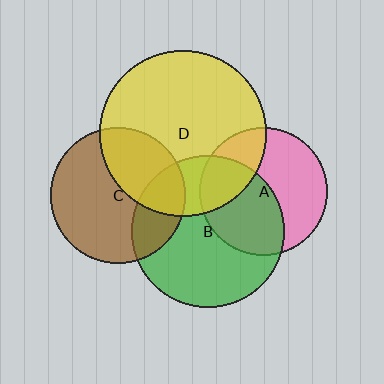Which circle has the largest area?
Circle D (yellow).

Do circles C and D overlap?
Yes.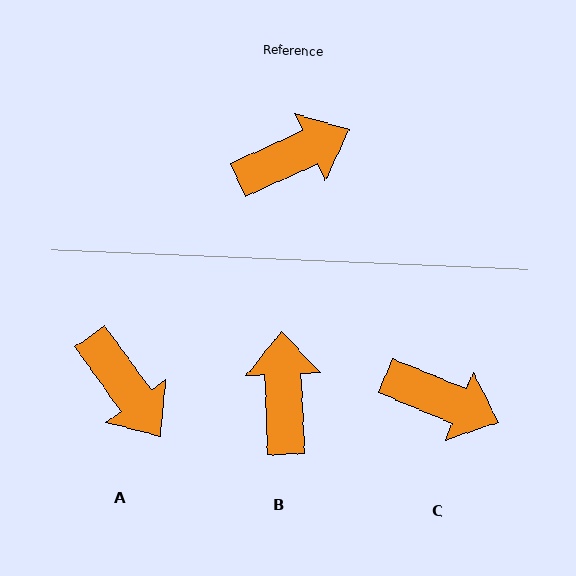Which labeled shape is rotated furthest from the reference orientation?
A, about 79 degrees away.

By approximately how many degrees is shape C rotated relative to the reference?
Approximately 47 degrees clockwise.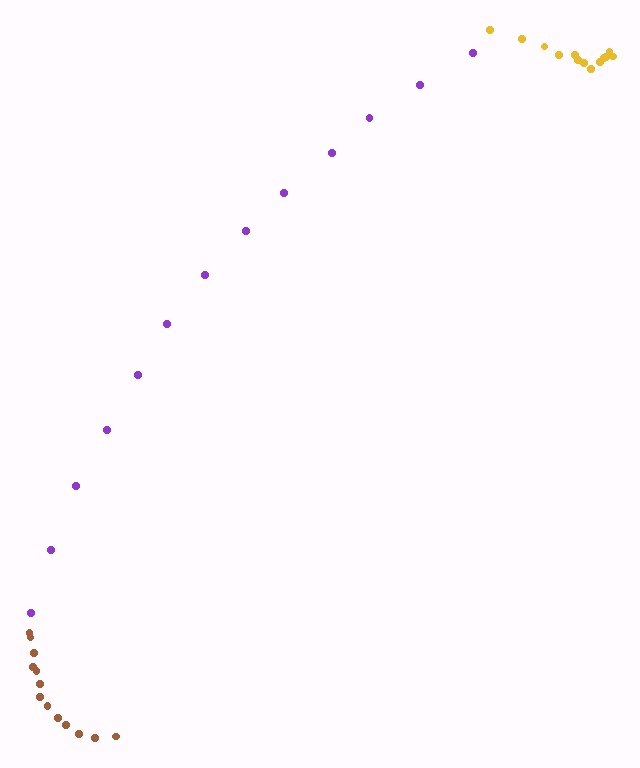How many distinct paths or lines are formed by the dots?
There are 3 distinct paths.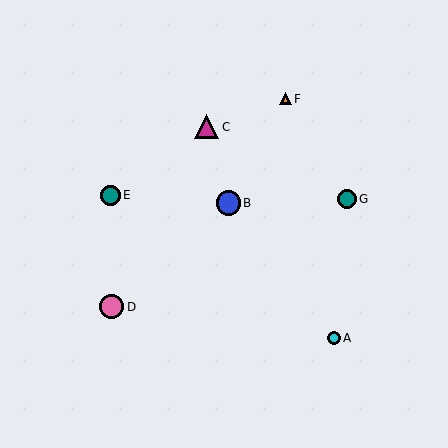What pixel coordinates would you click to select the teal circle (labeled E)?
Click at (110, 195) to select the teal circle E.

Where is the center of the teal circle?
The center of the teal circle is at (347, 199).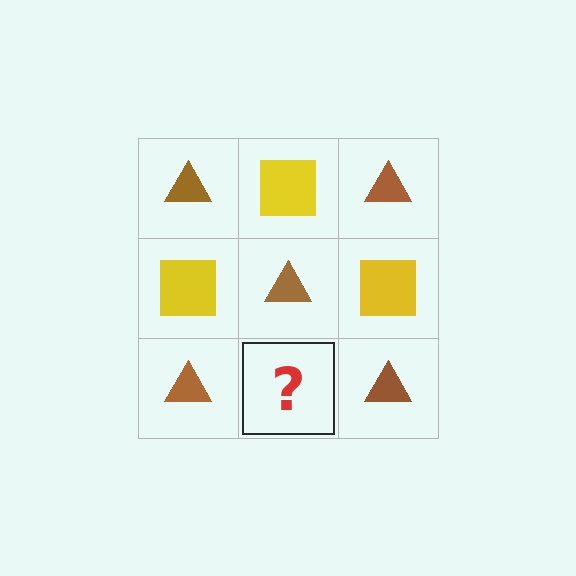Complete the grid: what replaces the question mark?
The question mark should be replaced with a yellow square.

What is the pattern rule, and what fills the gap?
The rule is that it alternates brown triangle and yellow square in a checkerboard pattern. The gap should be filled with a yellow square.